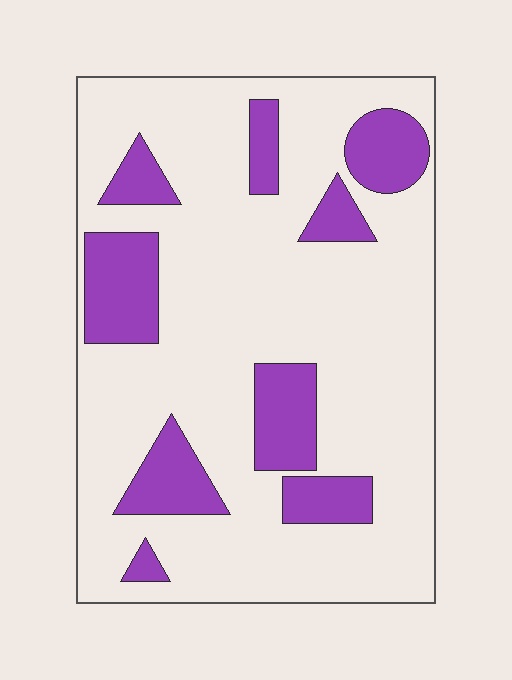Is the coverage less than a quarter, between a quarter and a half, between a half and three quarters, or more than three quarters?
Less than a quarter.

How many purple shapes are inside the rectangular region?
9.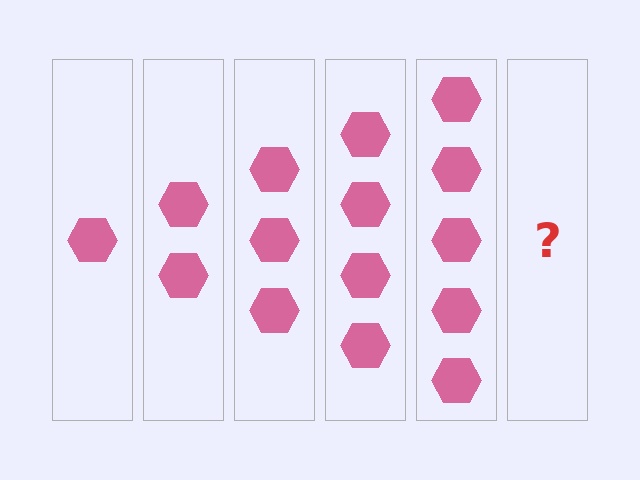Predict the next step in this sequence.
The next step is 6 hexagons.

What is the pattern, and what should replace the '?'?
The pattern is that each step adds one more hexagon. The '?' should be 6 hexagons.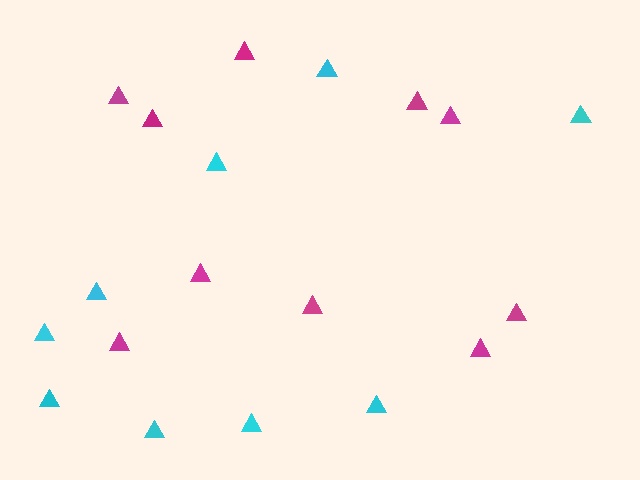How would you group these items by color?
There are 2 groups: one group of cyan triangles (9) and one group of magenta triangles (10).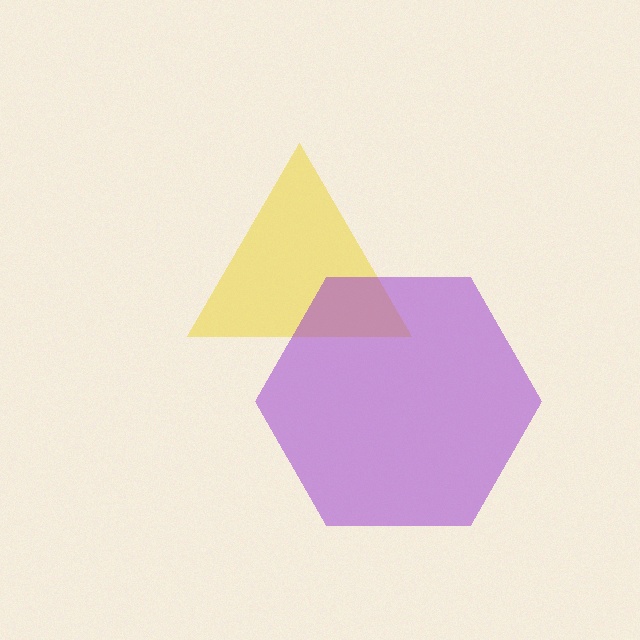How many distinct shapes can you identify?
There are 2 distinct shapes: a yellow triangle, a purple hexagon.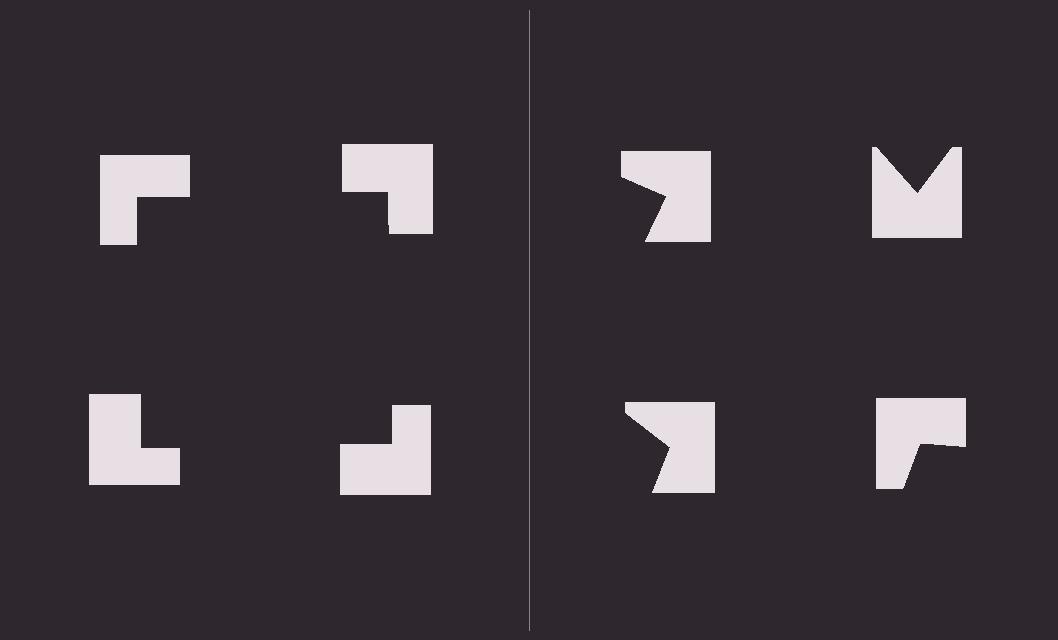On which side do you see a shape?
An illusory square appears on the left side. On the right side the wedge cuts are rotated, so no coherent shape forms.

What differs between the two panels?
The notched squares are positioned identically on both sides; only the wedge orientations differ. On the left they align to a square; on the right they are misaligned.